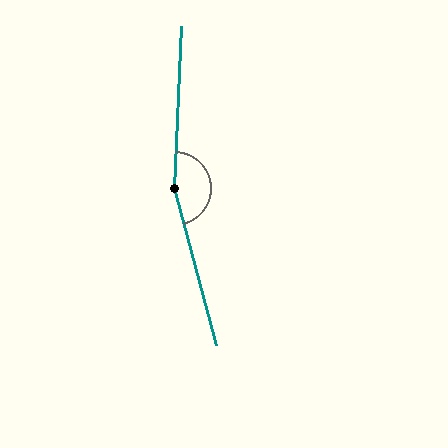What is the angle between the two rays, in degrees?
Approximately 162 degrees.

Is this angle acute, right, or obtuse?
It is obtuse.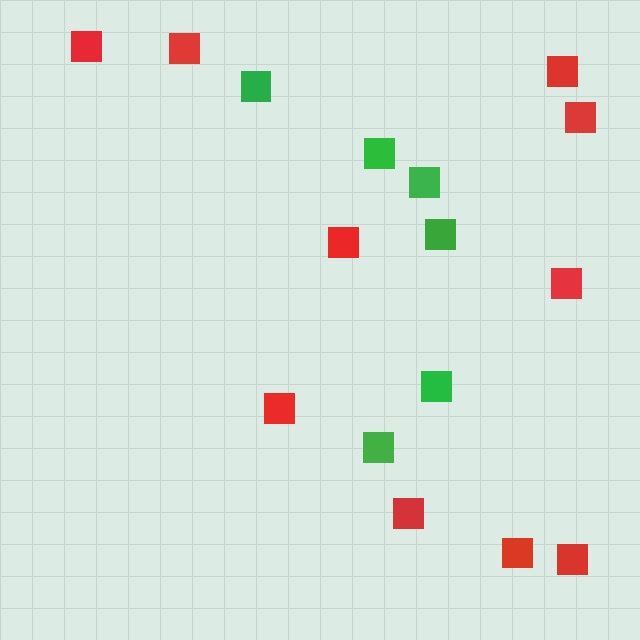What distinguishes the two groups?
There are 2 groups: one group of green squares (6) and one group of red squares (10).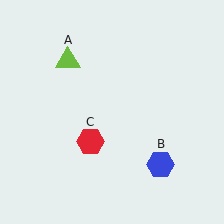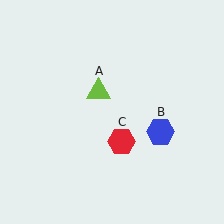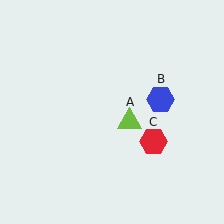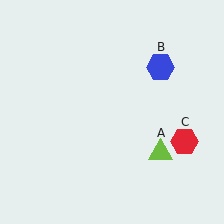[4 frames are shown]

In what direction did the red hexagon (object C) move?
The red hexagon (object C) moved right.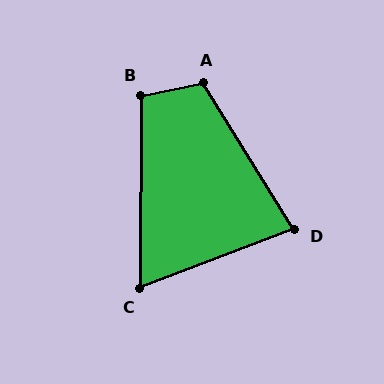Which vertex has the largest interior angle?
A, at approximately 111 degrees.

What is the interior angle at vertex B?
Approximately 101 degrees (obtuse).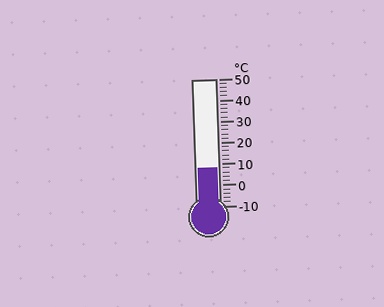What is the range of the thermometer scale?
The thermometer scale ranges from -10°C to 50°C.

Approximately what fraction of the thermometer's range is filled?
The thermometer is filled to approximately 30% of its range.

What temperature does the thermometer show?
The thermometer shows approximately 8°C.